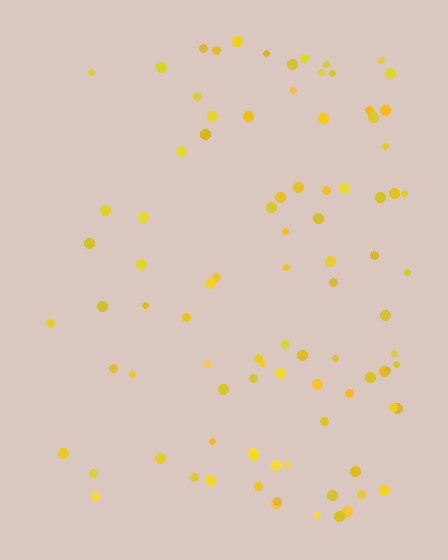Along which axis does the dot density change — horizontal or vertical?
Horizontal.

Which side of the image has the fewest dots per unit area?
The left.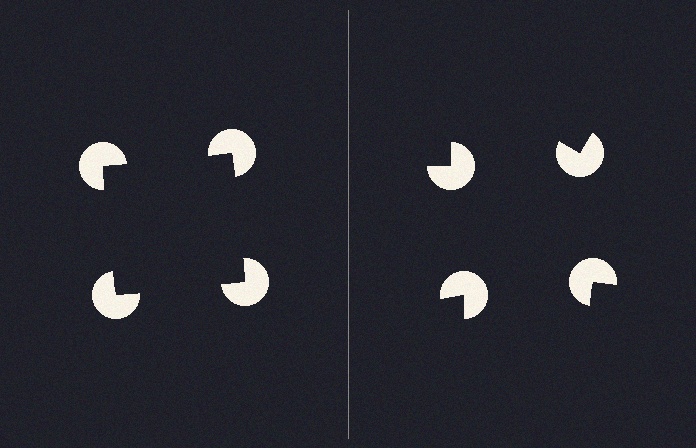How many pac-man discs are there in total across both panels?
8 — 4 on each side.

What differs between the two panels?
The pac-man discs are positioned identically on both sides; only the wedge orientations differ. On the left they align to a square; on the right they are misaligned.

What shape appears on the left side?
An illusory square.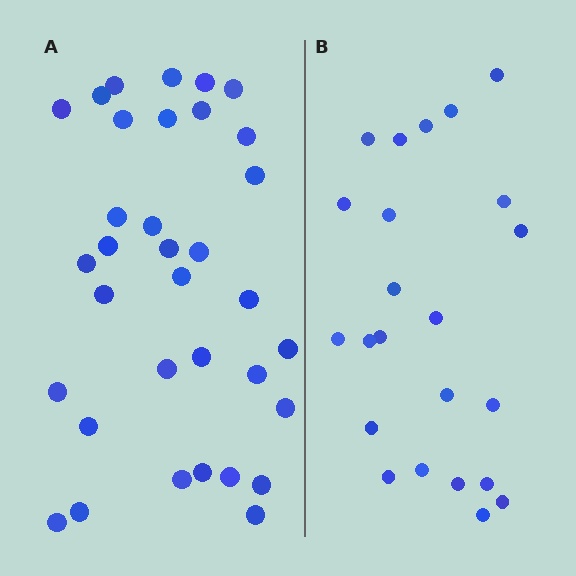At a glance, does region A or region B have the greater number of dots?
Region A (the left region) has more dots.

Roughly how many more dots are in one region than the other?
Region A has roughly 12 or so more dots than region B.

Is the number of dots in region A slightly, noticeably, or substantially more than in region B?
Region A has substantially more. The ratio is roughly 1.5 to 1.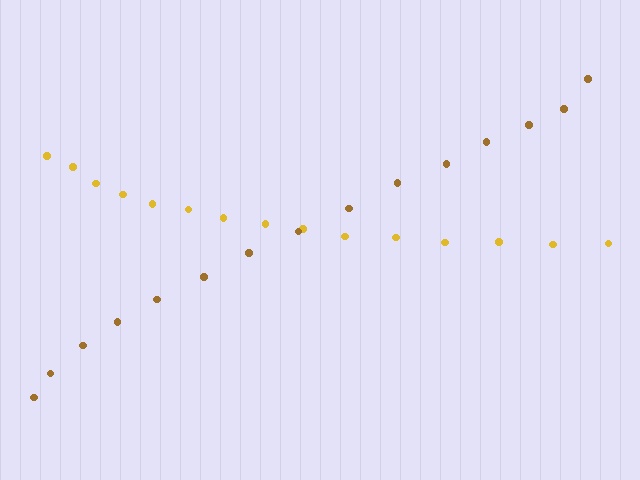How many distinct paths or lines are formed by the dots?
There are 2 distinct paths.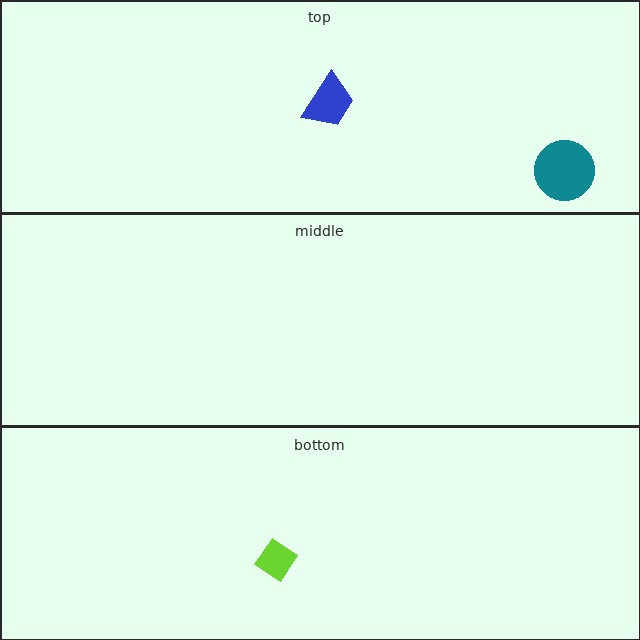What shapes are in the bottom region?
The lime diamond.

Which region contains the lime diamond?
The bottom region.